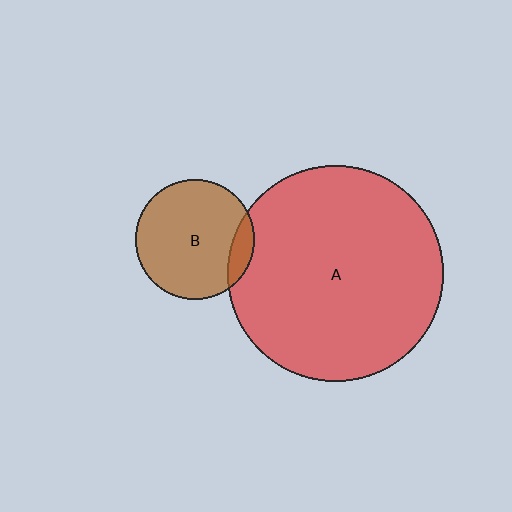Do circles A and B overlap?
Yes.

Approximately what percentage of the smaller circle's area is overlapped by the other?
Approximately 10%.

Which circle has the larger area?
Circle A (red).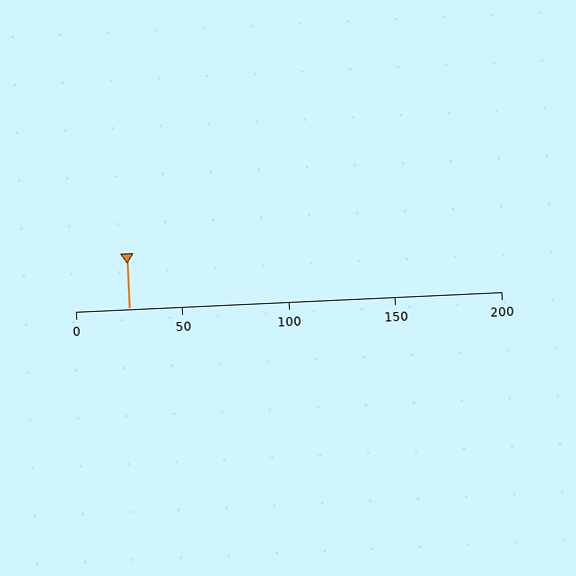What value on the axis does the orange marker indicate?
The marker indicates approximately 25.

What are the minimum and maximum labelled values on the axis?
The axis runs from 0 to 200.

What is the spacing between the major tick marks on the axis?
The major ticks are spaced 50 apart.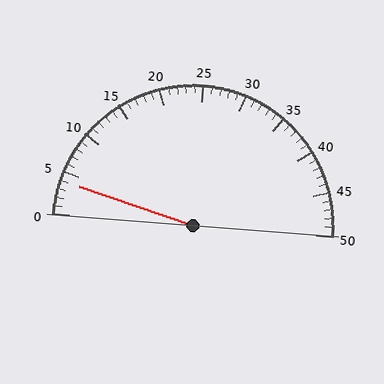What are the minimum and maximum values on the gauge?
The gauge ranges from 0 to 50.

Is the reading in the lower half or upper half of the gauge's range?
The reading is in the lower half of the range (0 to 50).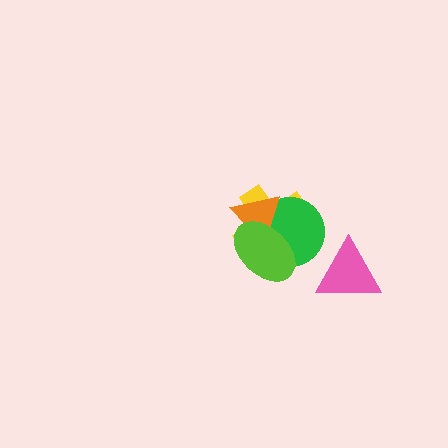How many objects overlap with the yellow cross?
3 objects overlap with the yellow cross.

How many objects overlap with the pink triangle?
0 objects overlap with the pink triangle.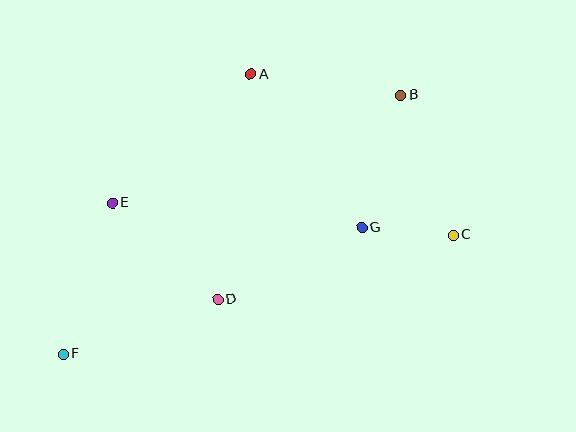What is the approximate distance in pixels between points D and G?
The distance between D and G is approximately 161 pixels.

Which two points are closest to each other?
Points C and G are closest to each other.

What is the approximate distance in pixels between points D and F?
The distance between D and F is approximately 164 pixels.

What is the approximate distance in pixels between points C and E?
The distance between C and E is approximately 342 pixels.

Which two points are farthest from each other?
Points B and F are farthest from each other.